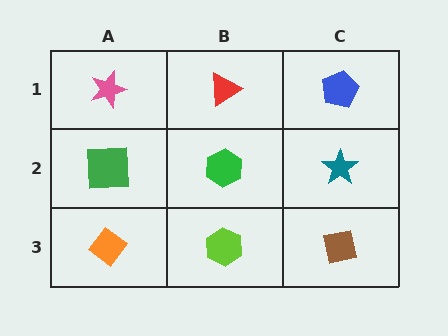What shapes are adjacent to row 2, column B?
A red triangle (row 1, column B), a lime hexagon (row 3, column B), a green square (row 2, column A), a teal star (row 2, column C).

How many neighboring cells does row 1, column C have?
2.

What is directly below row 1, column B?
A green hexagon.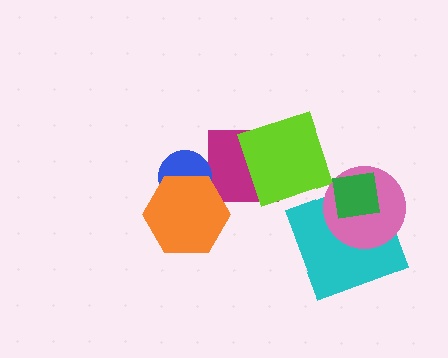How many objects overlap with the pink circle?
2 objects overlap with the pink circle.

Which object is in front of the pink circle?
The green square is in front of the pink circle.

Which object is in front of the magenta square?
The lime square is in front of the magenta square.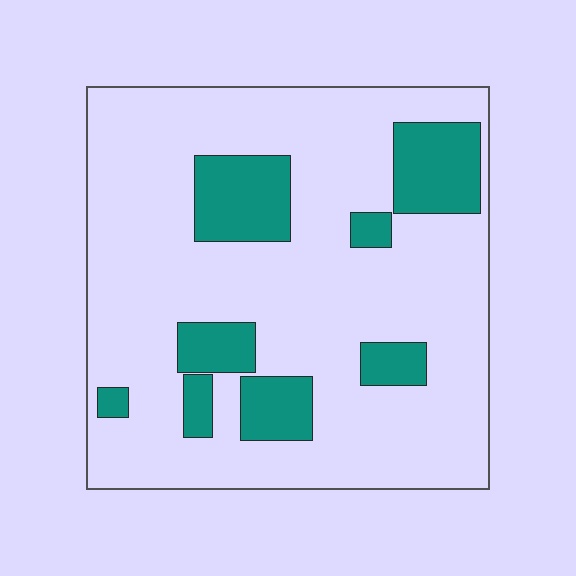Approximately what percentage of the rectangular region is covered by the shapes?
Approximately 20%.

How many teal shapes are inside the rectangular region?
8.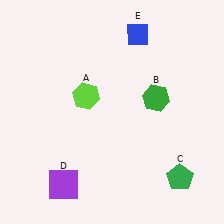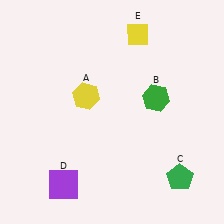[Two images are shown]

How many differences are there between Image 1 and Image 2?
There are 2 differences between the two images.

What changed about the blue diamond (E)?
In Image 1, E is blue. In Image 2, it changed to yellow.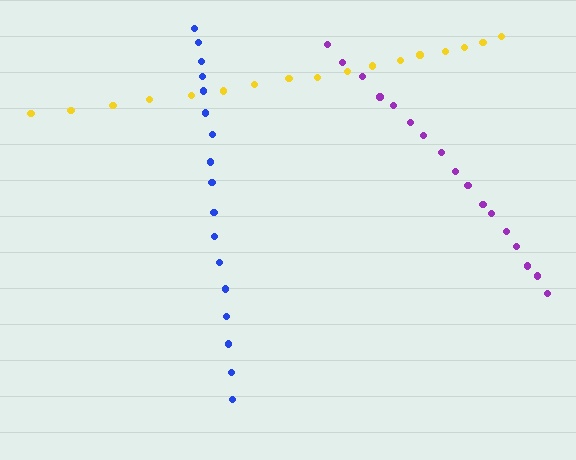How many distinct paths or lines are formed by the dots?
There are 3 distinct paths.